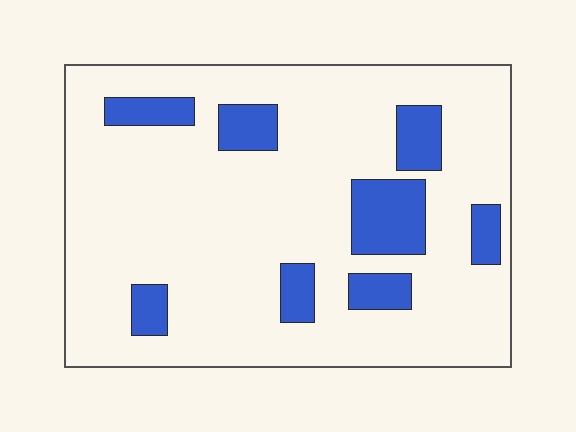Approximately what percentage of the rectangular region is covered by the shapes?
Approximately 15%.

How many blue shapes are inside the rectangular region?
8.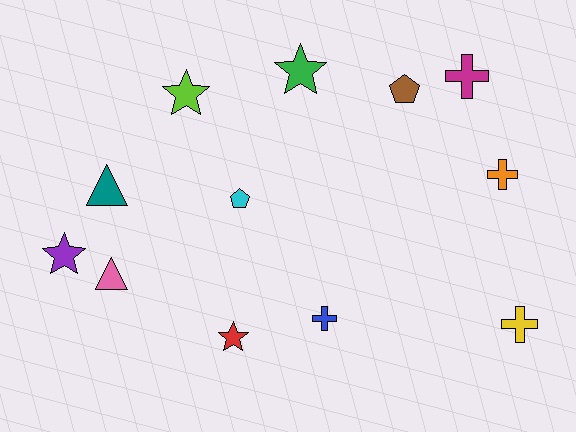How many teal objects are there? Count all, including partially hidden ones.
There is 1 teal object.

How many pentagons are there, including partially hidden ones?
There are 2 pentagons.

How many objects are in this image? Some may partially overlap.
There are 12 objects.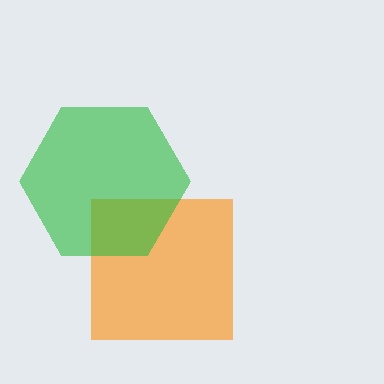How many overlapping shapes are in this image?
There are 2 overlapping shapes in the image.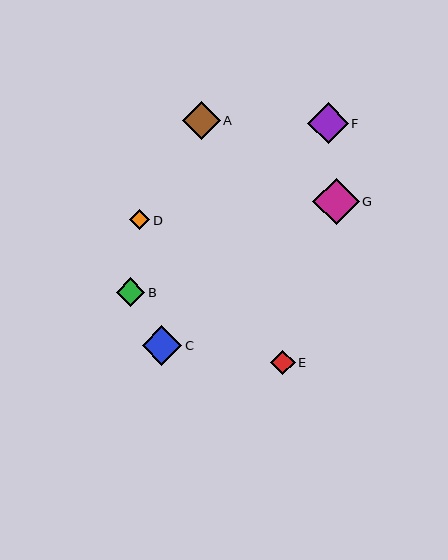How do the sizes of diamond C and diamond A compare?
Diamond C and diamond A are approximately the same size.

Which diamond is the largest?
Diamond G is the largest with a size of approximately 46 pixels.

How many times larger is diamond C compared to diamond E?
Diamond C is approximately 1.6 times the size of diamond E.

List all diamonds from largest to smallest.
From largest to smallest: G, F, C, A, B, E, D.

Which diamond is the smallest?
Diamond D is the smallest with a size of approximately 20 pixels.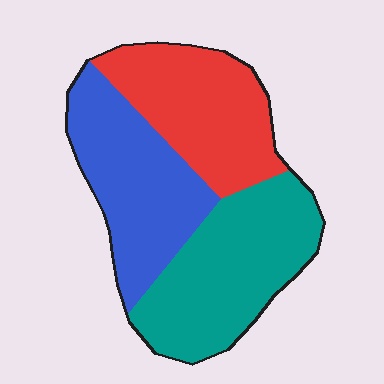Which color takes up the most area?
Teal, at roughly 35%.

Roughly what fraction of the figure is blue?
Blue takes up about one third (1/3) of the figure.